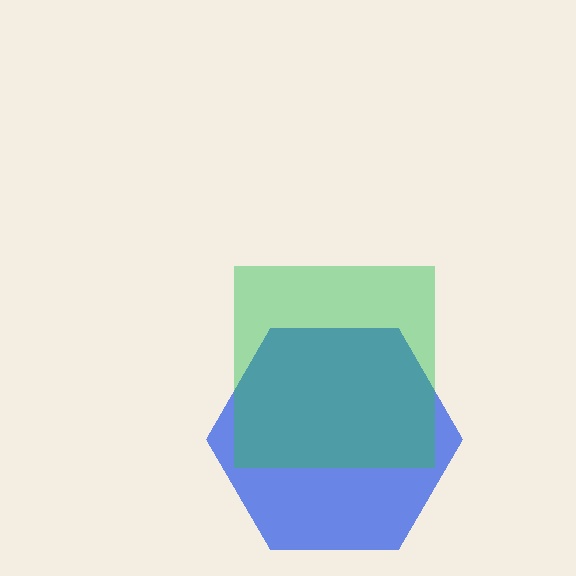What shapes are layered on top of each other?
The layered shapes are: a blue hexagon, a green square.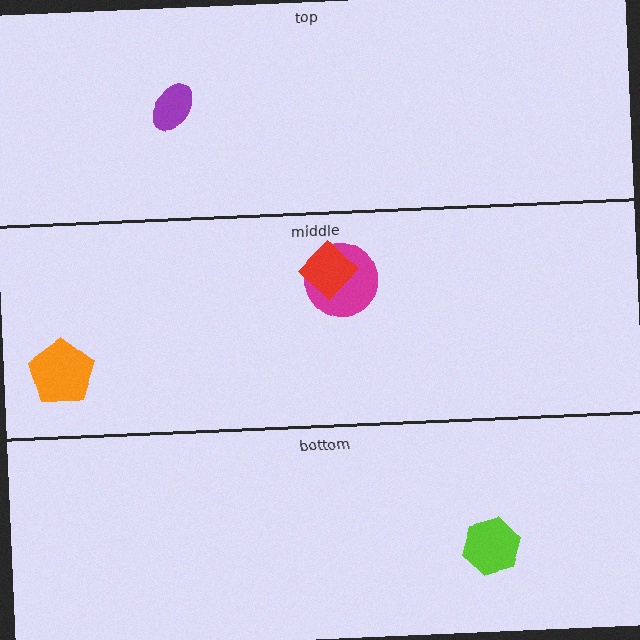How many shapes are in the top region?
1.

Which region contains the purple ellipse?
The top region.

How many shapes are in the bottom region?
1.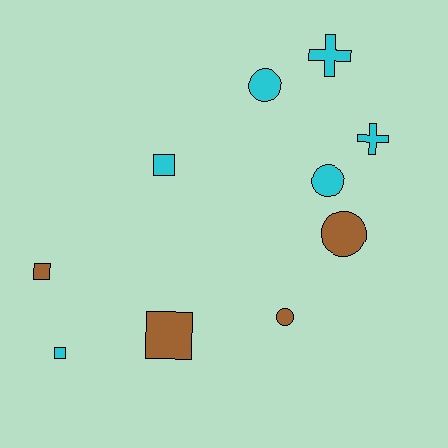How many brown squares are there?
There are 2 brown squares.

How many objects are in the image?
There are 10 objects.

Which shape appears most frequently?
Circle, with 4 objects.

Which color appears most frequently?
Cyan, with 6 objects.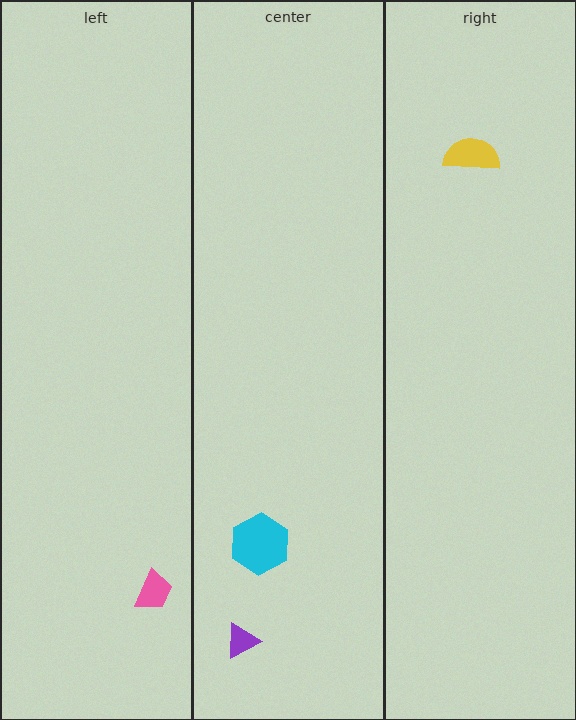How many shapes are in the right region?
1.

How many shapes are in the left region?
1.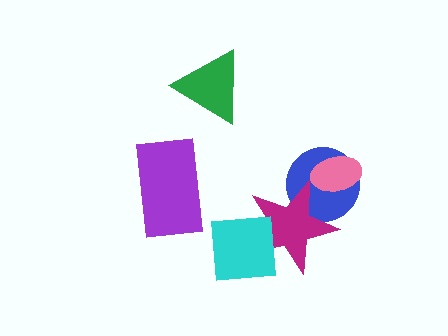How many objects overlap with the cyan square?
1 object overlaps with the cyan square.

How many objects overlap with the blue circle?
2 objects overlap with the blue circle.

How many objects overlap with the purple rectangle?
0 objects overlap with the purple rectangle.